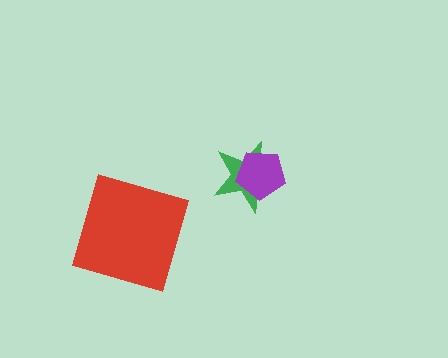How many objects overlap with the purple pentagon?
1 object overlaps with the purple pentagon.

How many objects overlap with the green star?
1 object overlaps with the green star.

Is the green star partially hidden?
Yes, it is partially covered by another shape.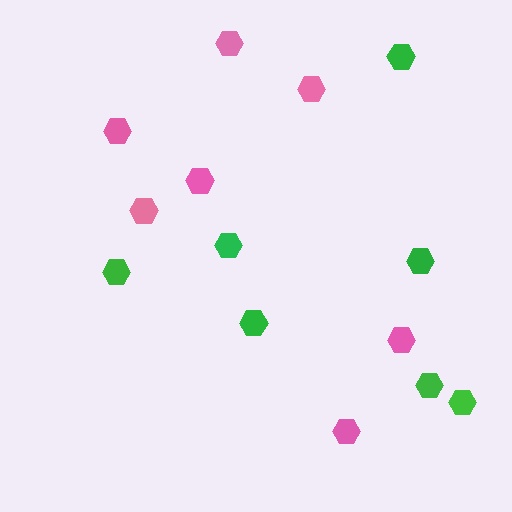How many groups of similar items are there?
There are 2 groups: one group of pink hexagons (7) and one group of green hexagons (7).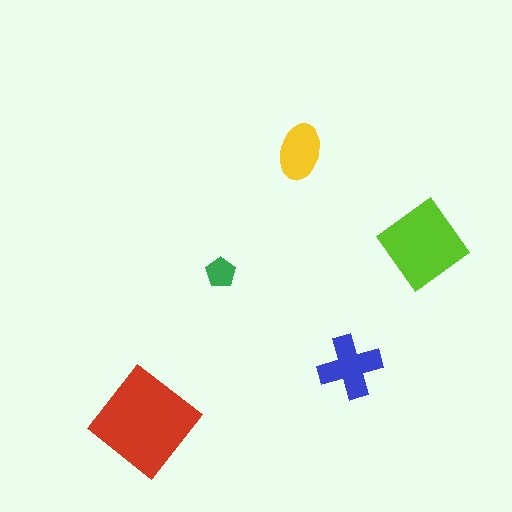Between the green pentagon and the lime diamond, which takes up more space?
The lime diamond.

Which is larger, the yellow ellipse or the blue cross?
The blue cross.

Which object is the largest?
The red diamond.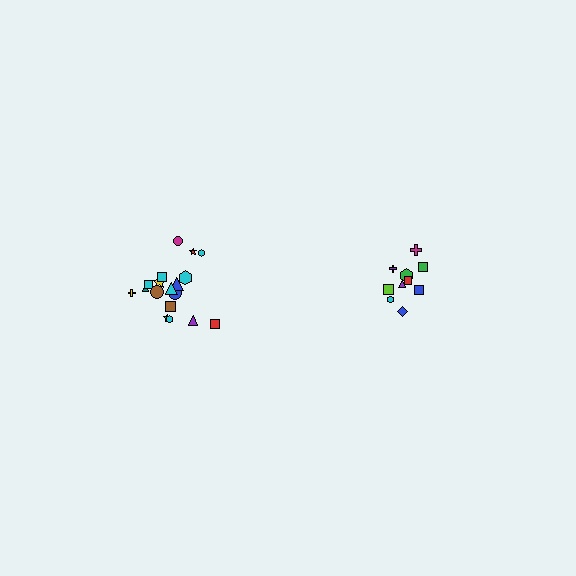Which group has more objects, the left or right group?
The left group.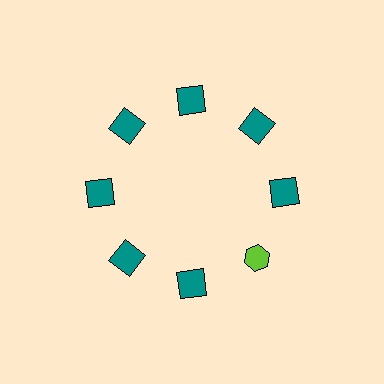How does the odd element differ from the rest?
It differs in both color (lime instead of teal) and shape (hexagon instead of square).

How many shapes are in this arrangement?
There are 8 shapes arranged in a ring pattern.